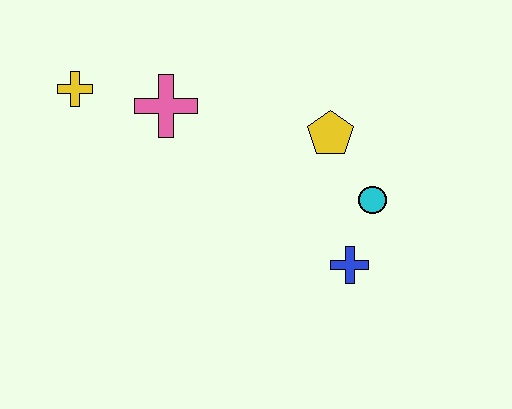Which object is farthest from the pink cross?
The blue cross is farthest from the pink cross.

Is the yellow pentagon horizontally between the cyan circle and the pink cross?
Yes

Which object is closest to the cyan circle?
The blue cross is closest to the cyan circle.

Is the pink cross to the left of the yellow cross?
No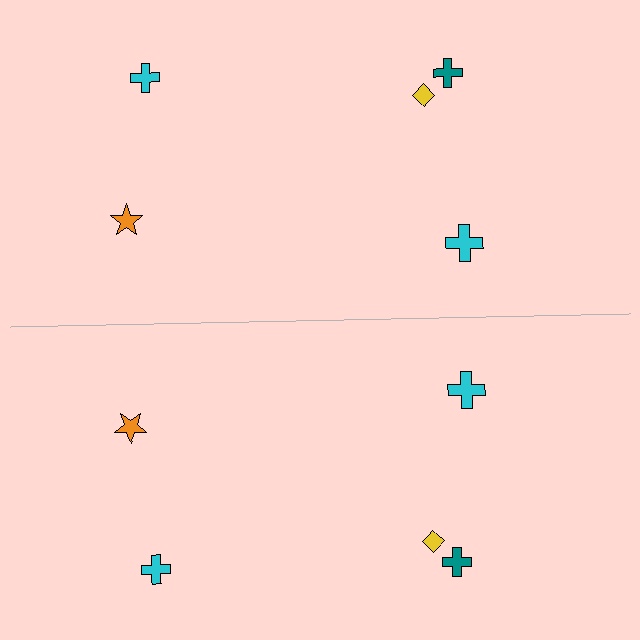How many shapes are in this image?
There are 10 shapes in this image.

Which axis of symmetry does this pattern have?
The pattern has a horizontal axis of symmetry running through the center of the image.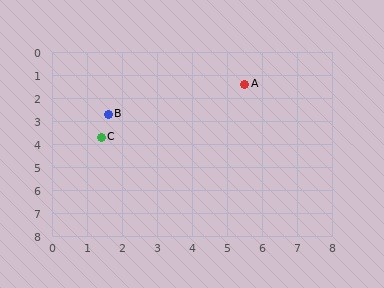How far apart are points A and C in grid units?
Points A and C are about 4.7 grid units apart.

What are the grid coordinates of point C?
Point C is at approximately (1.4, 3.7).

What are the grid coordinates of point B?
Point B is at approximately (1.6, 2.7).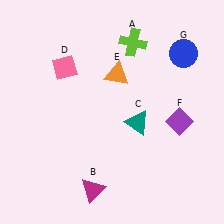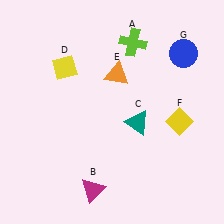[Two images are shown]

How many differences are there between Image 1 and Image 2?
There are 2 differences between the two images.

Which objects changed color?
D changed from pink to yellow. F changed from purple to yellow.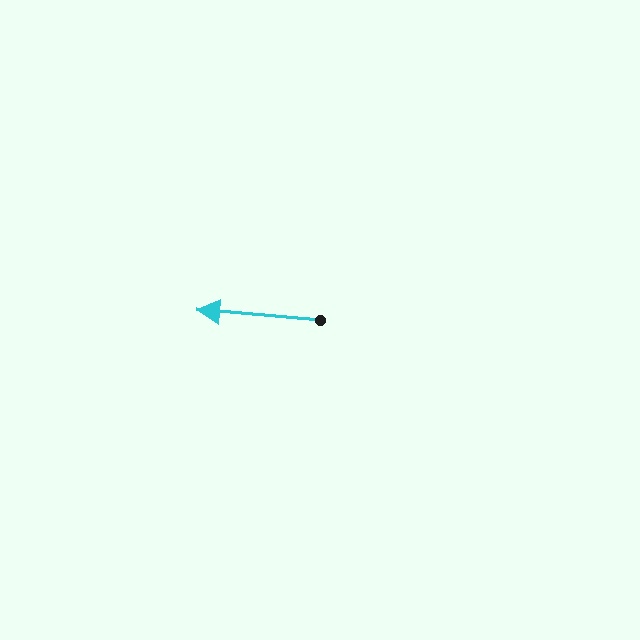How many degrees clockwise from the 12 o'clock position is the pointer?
Approximately 275 degrees.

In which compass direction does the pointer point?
West.